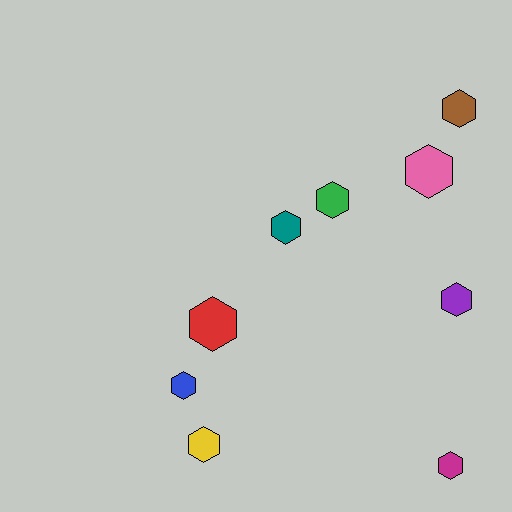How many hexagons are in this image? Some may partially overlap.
There are 9 hexagons.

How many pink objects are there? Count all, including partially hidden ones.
There is 1 pink object.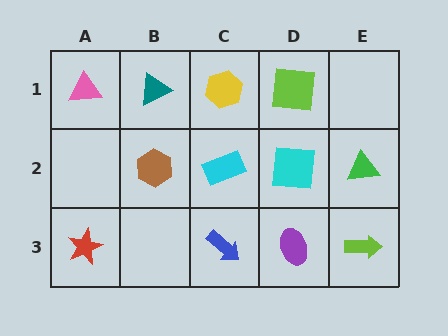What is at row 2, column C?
A cyan rectangle.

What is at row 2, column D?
A cyan square.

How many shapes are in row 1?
4 shapes.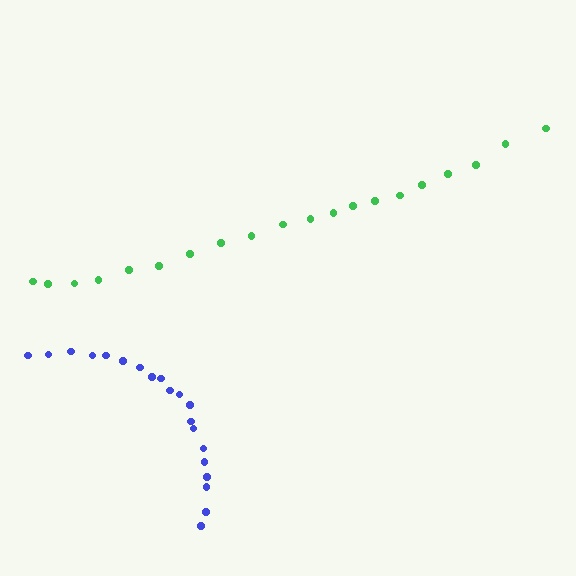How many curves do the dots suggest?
There are 2 distinct paths.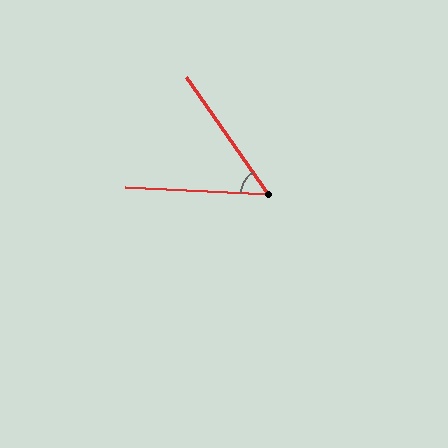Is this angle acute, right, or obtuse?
It is acute.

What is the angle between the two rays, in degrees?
Approximately 53 degrees.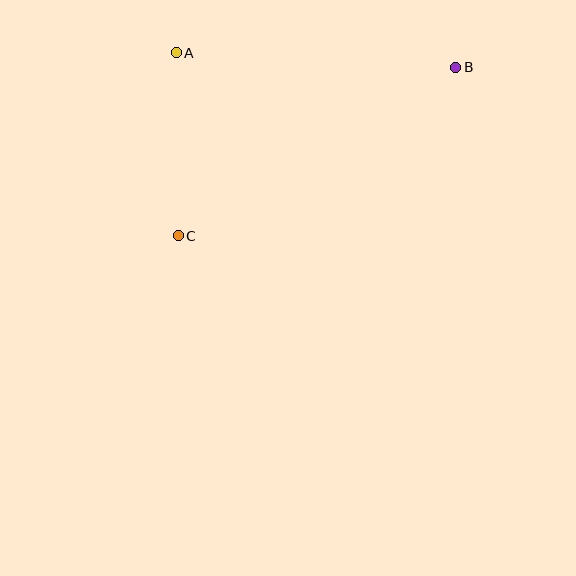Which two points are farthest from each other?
Points B and C are farthest from each other.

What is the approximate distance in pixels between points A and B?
The distance between A and B is approximately 280 pixels.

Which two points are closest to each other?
Points A and C are closest to each other.